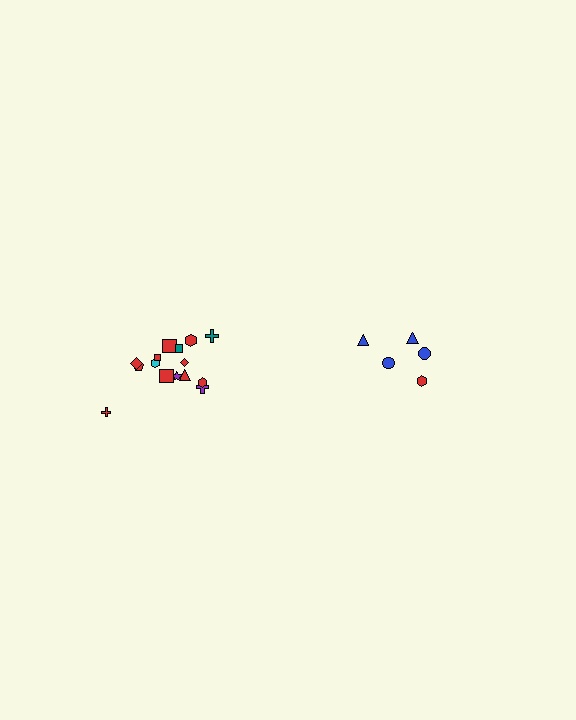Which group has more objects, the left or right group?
The left group.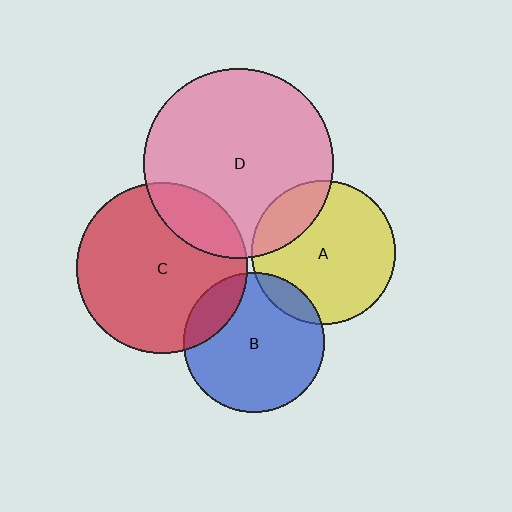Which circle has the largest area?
Circle D (pink).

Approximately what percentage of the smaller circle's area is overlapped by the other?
Approximately 20%.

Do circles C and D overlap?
Yes.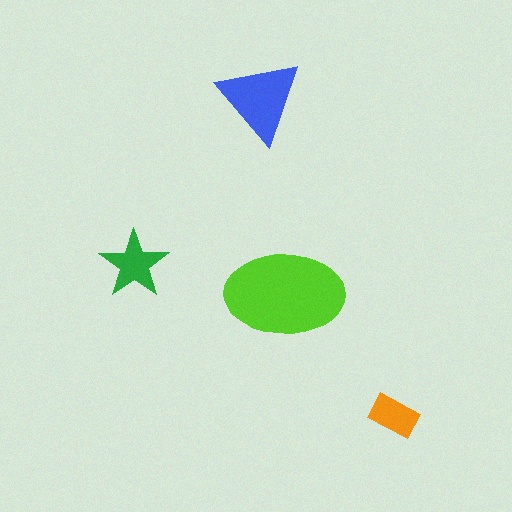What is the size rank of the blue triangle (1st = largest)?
2nd.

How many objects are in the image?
There are 4 objects in the image.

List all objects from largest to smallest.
The lime ellipse, the blue triangle, the green star, the orange rectangle.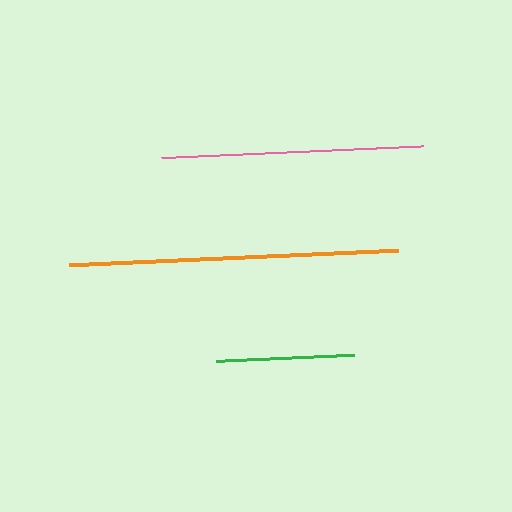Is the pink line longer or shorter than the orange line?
The orange line is longer than the pink line.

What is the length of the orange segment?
The orange segment is approximately 330 pixels long.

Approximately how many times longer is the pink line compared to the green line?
The pink line is approximately 1.9 times the length of the green line.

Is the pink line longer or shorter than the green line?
The pink line is longer than the green line.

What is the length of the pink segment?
The pink segment is approximately 261 pixels long.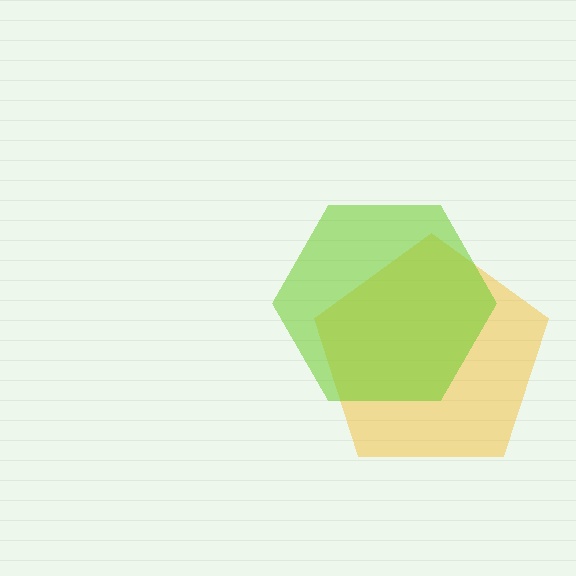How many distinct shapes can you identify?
There are 2 distinct shapes: a yellow pentagon, a lime hexagon.